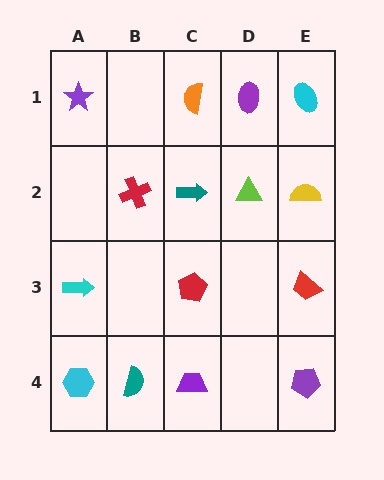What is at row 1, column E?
A cyan ellipse.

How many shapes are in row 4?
4 shapes.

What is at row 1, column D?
A purple ellipse.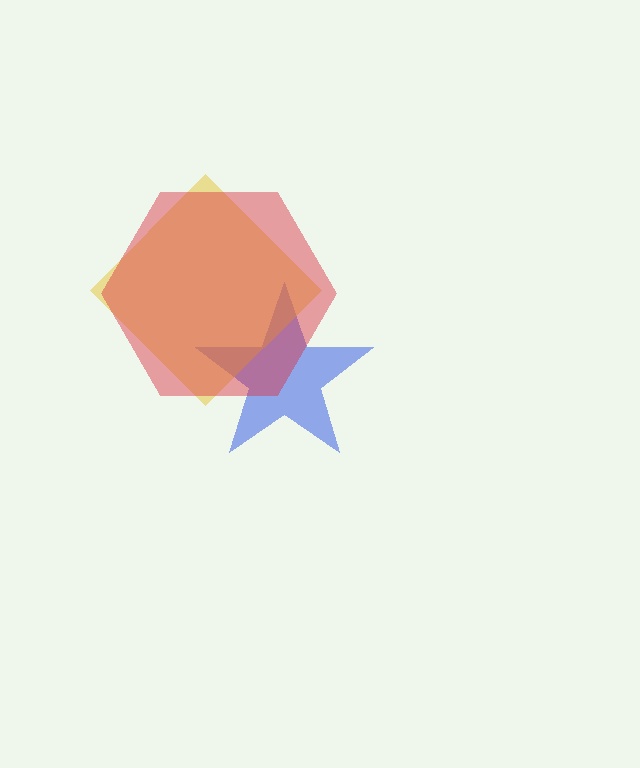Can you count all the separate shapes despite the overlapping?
Yes, there are 3 separate shapes.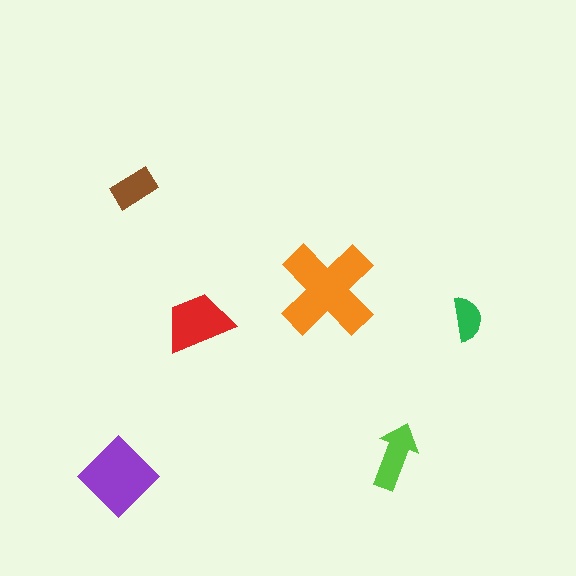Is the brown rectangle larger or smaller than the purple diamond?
Smaller.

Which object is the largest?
The orange cross.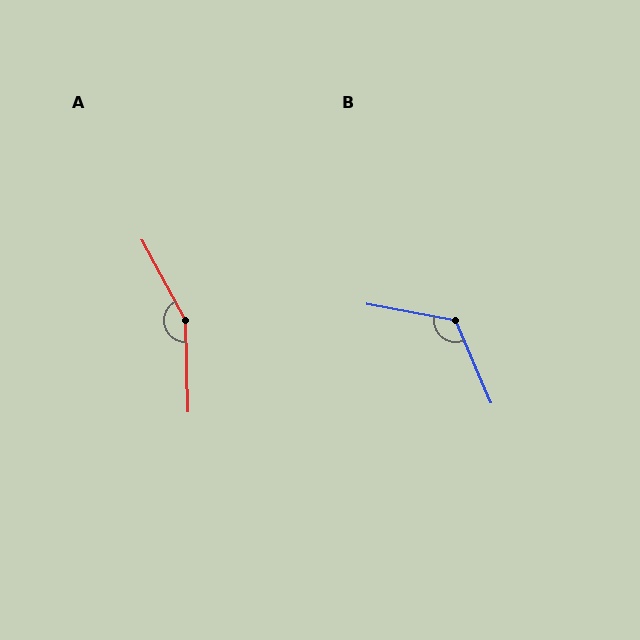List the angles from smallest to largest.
B (124°), A (154°).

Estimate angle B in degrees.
Approximately 124 degrees.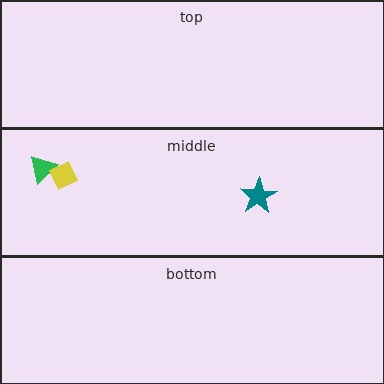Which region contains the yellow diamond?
The middle region.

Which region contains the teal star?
The middle region.